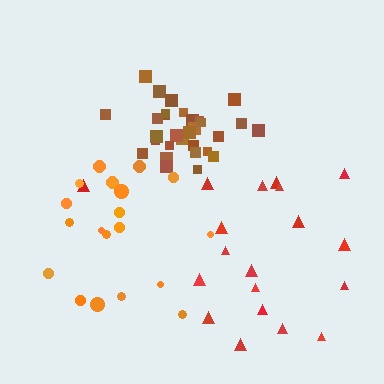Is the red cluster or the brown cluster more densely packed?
Brown.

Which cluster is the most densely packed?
Brown.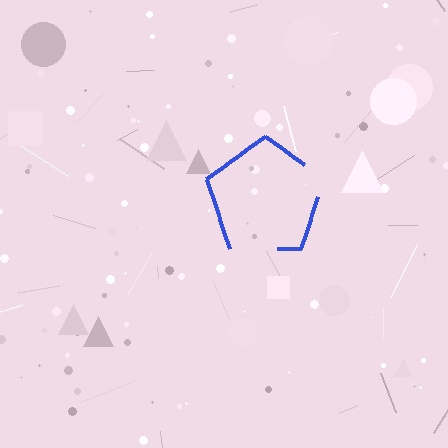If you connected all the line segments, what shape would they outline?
They would outline a pentagon.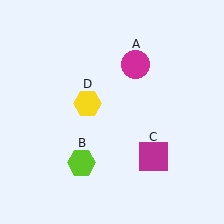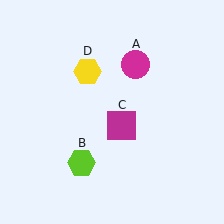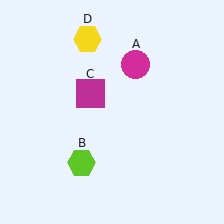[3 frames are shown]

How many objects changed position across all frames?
2 objects changed position: magenta square (object C), yellow hexagon (object D).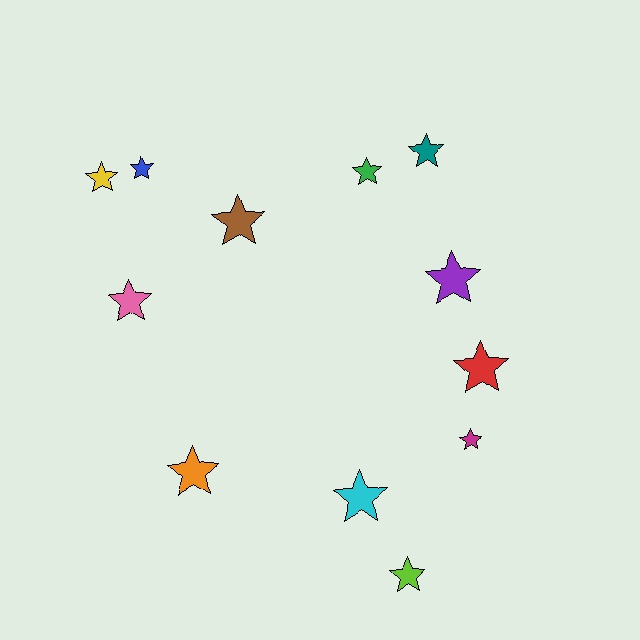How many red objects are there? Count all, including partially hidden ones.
There is 1 red object.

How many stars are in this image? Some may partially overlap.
There are 12 stars.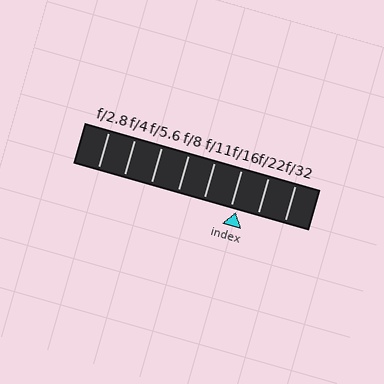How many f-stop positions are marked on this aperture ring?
There are 8 f-stop positions marked.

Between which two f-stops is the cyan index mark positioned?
The index mark is between f/16 and f/22.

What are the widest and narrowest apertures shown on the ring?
The widest aperture shown is f/2.8 and the narrowest is f/32.